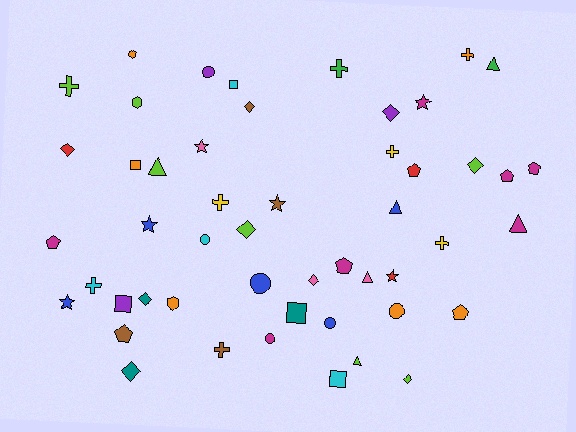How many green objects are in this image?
There are 2 green objects.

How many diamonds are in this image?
There are 9 diamonds.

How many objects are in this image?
There are 50 objects.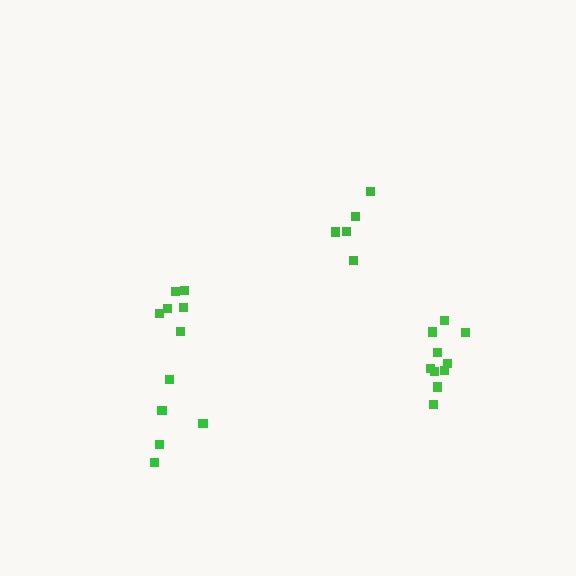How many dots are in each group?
Group 1: 6 dots, Group 2: 5 dots, Group 3: 5 dots, Group 4: 10 dots (26 total).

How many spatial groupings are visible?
There are 4 spatial groupings.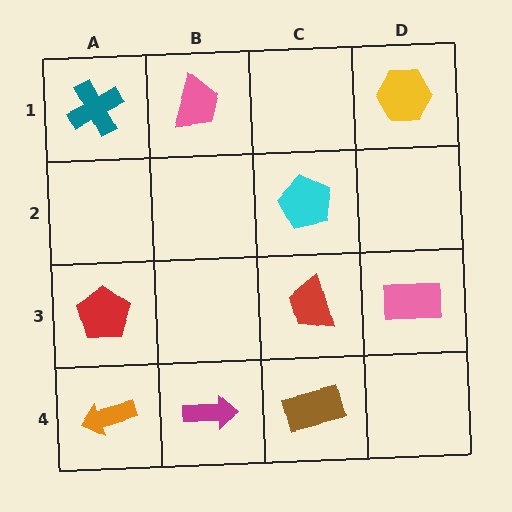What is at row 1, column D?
A yellow hexagon.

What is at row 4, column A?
An orange arrow.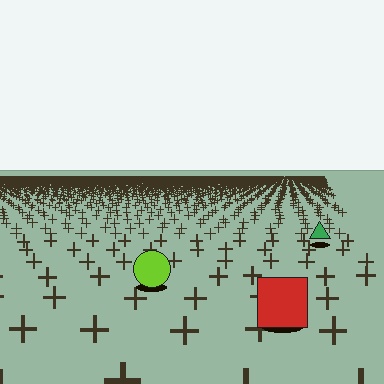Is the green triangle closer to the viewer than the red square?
No. The red square is closer — you can tell from the texture gradient: the ground texture is coarser near it.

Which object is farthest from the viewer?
The green triangle is farthest from the viewer. It appears smaller and the ground texture around it is denser.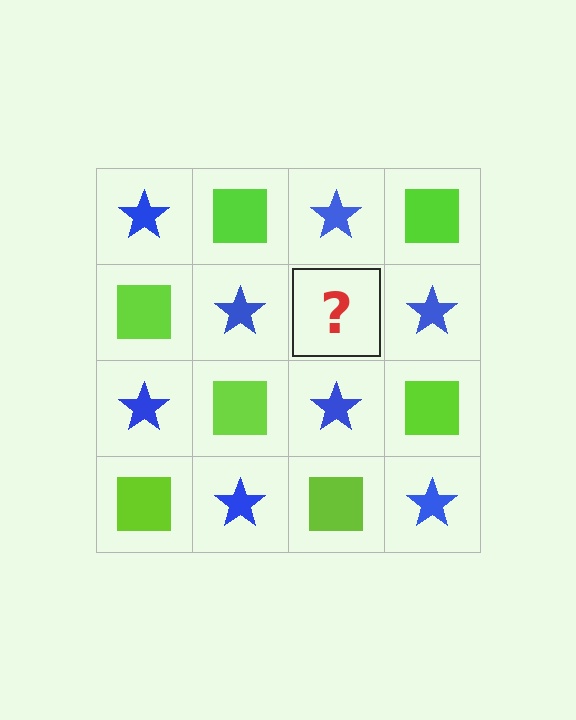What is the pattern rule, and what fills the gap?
The rule is that it alternates blue star and lime square in a checkerboard pattern. The gap should be filled with a lime square.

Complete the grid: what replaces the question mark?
The question mark should be replaced with a lime square.